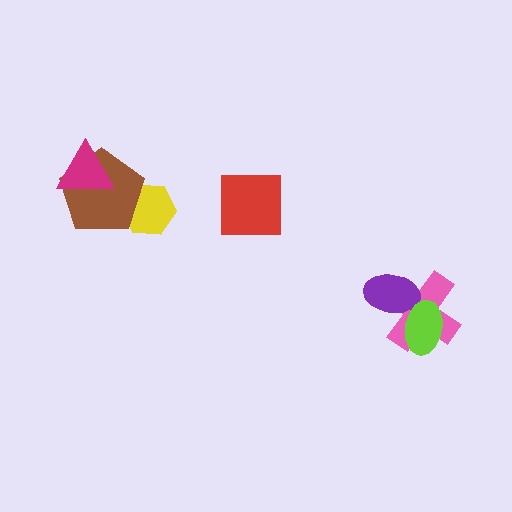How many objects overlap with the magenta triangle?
1 object overlaps with the magenta triangle.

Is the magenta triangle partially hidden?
No, no other shape covers it.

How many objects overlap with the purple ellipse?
2 objects overlap with the purple ellipse.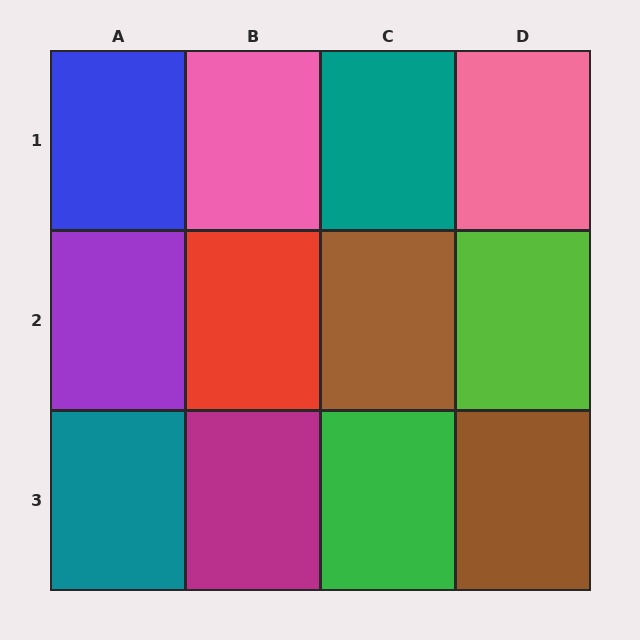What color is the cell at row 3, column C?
Green.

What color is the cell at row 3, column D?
Brown.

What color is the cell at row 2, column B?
Red.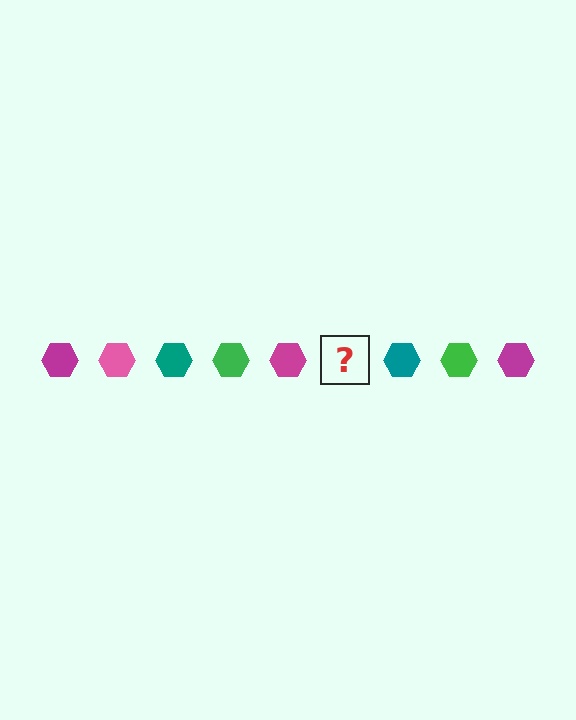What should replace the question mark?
The question mark should be replaced with a pink hexagon.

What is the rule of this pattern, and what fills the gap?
The rule is that the pattern cycles through magenta, pink, teal, green hexagons. The gap should be filled with a pink hexagon.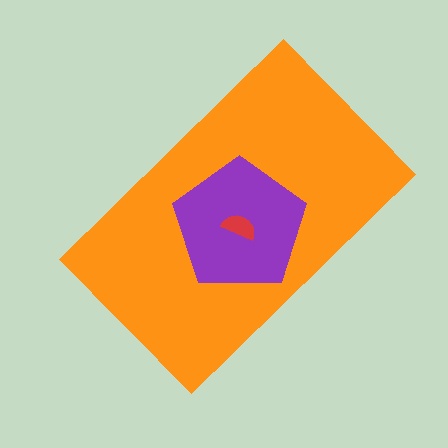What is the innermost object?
The red semicircle.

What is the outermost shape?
The orange rectangle.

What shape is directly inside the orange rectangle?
The purple pentagon.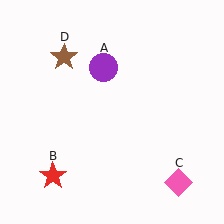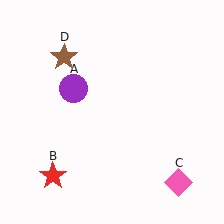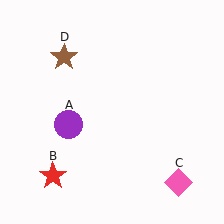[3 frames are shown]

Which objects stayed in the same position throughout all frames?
Red star (object B) and pink diamond (object C) and brown star (object D) remained stationary.